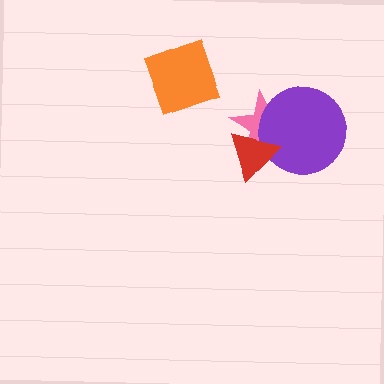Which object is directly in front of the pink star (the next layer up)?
The purple circle is directly in front of the pink star.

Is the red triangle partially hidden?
No, no other shape covers it.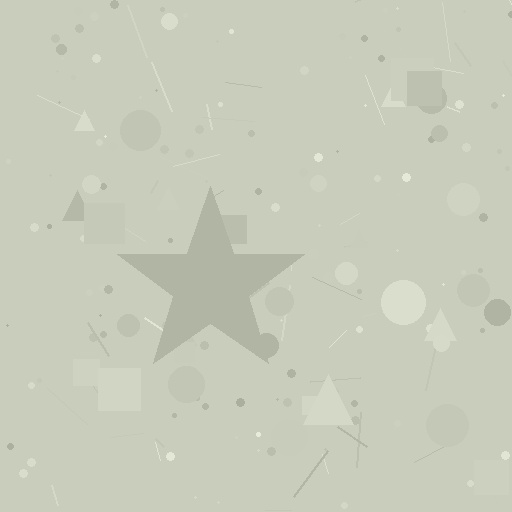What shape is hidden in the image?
A star is hidden in the image.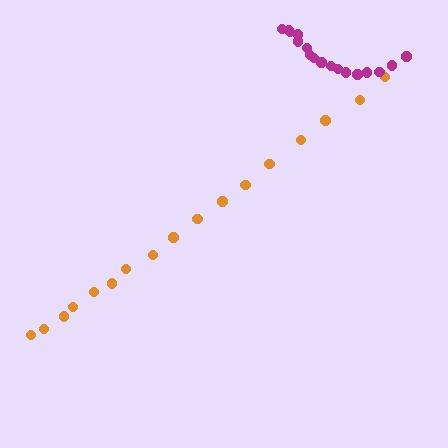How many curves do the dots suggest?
There are 2 distinct paths.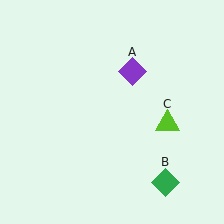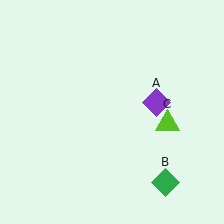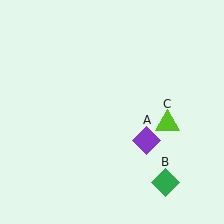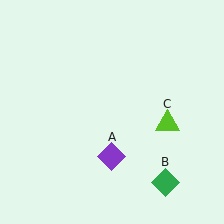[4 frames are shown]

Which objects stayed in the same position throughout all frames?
Green diamond (object B) and lime triangle (object C) remained stationary.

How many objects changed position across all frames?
1 object changed position: purple diamond (object A).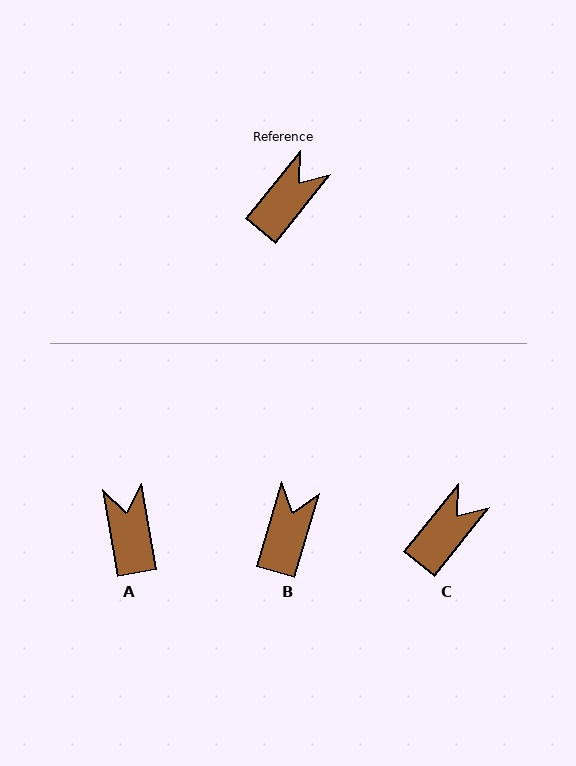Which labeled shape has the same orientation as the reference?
C.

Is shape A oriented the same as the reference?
No, it is off by about 49 degrees.